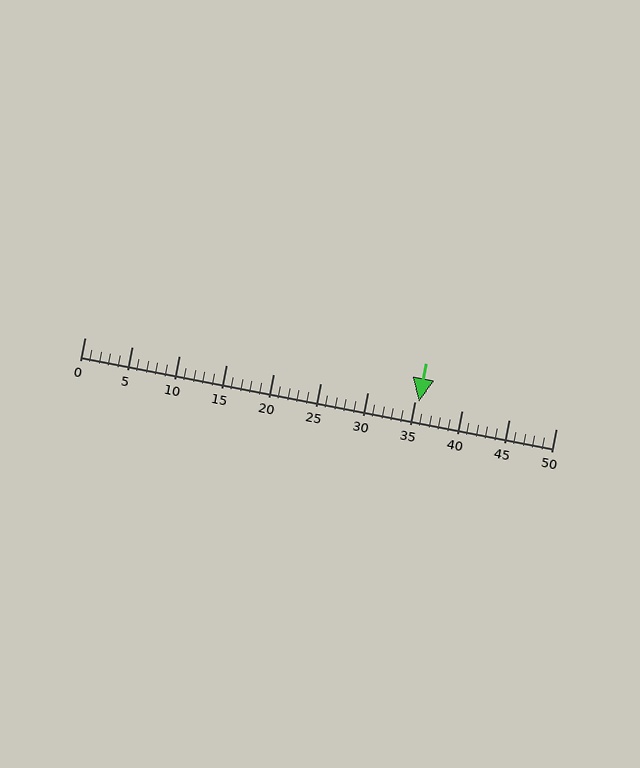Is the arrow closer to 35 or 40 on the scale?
The arrow is closer to 35.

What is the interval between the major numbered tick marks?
The major tick marks are spaced 5 units apart.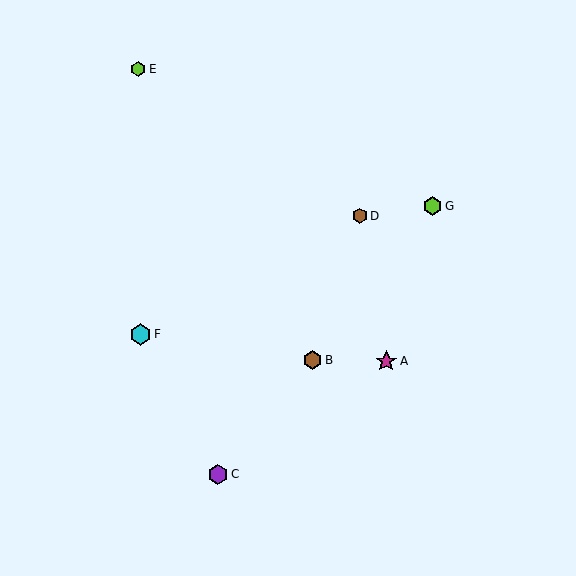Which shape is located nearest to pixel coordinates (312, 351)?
The brown hexagon (labeled B) at (312, 360) is nearest to that location.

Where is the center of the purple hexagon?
The center of the purple hexagon is at (218, 474).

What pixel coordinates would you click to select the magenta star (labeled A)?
Click at (386, 361) to select the magenta star A.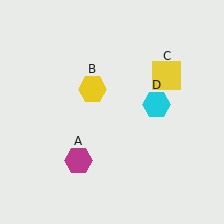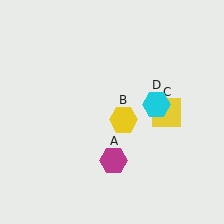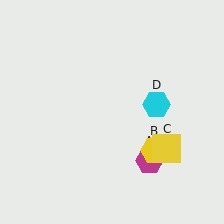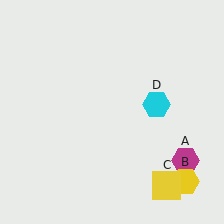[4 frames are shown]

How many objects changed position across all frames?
3 objects changed position: magenta hexagon (object A), yellow hexagon (object B), yellow square (object C).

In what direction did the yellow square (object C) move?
The yellow square (object C) moved down.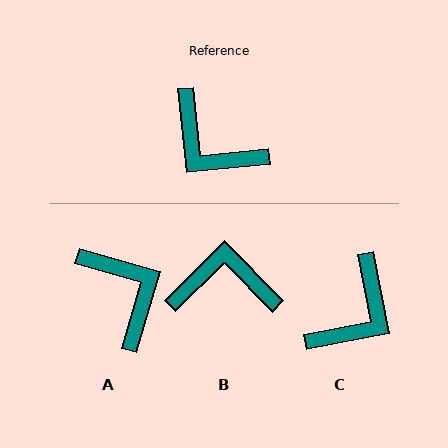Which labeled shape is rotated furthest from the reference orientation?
A, about 158 degrees away.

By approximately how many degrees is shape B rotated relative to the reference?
Approximately 141 degrees clockwise.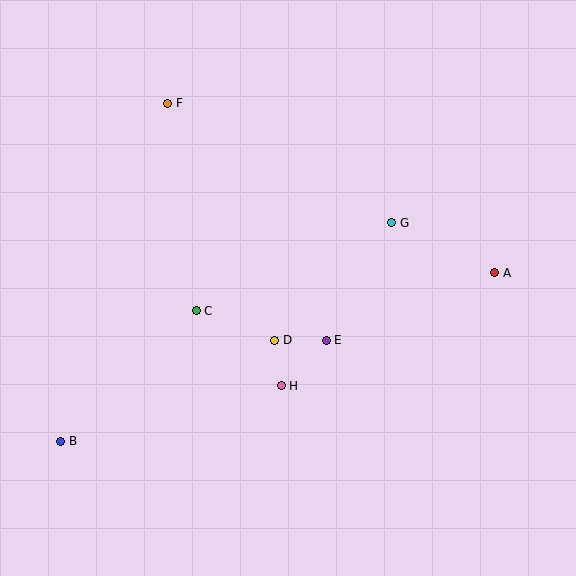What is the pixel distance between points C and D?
The distance between C and D is 84 pixels.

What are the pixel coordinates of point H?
Point H is at (281, 386).